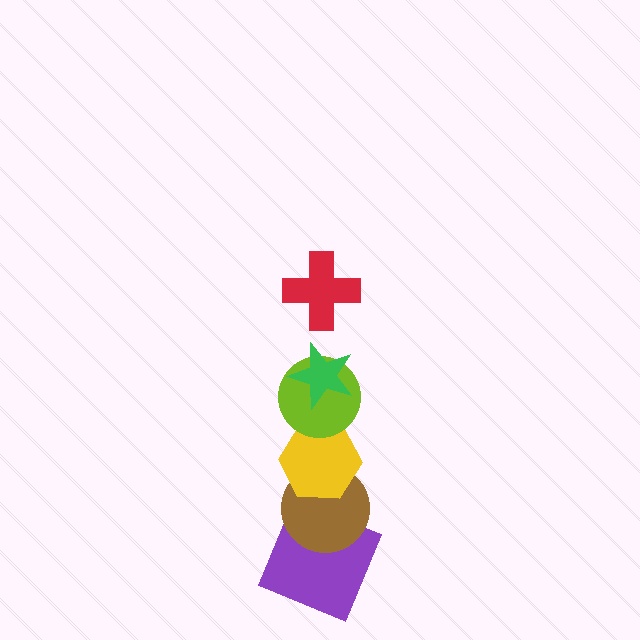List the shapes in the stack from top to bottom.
From top to bottom: the red cross, the green star, the lime circle, the yellow hexagon, the brown circle, the purple square.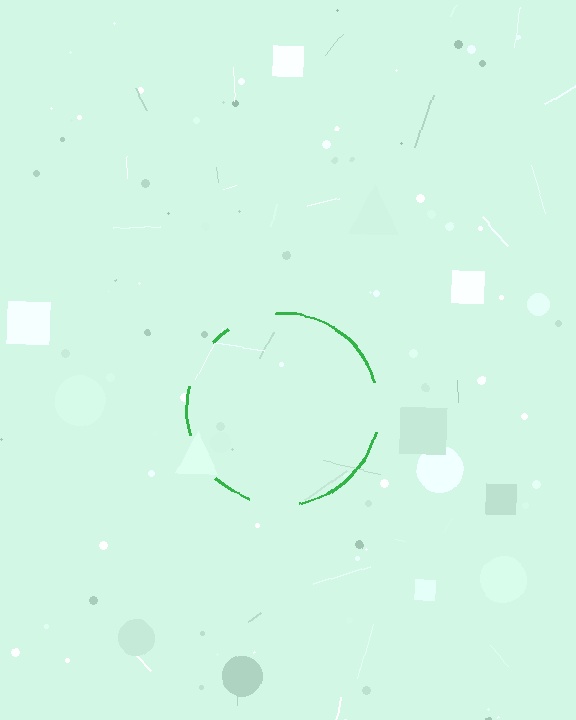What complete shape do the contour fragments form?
The contour fragments form a circle.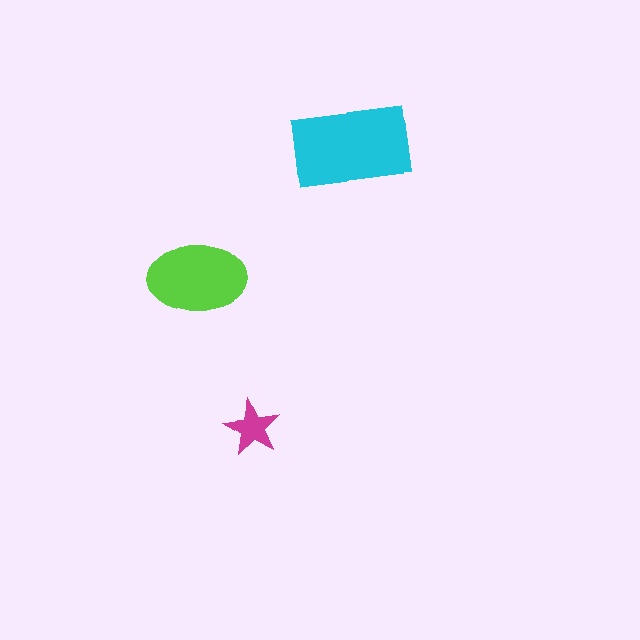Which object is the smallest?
The magenta star.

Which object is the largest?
The cyan rectangle.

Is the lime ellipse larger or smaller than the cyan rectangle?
Smaller.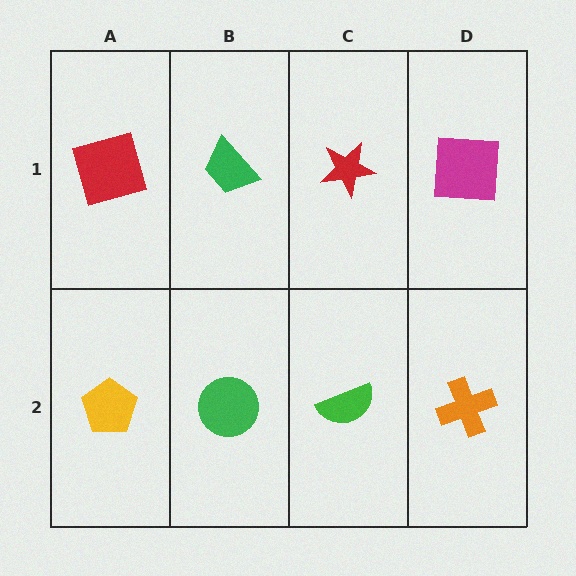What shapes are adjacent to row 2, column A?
A red square (row 1, column A), a green circle (row 2, column B).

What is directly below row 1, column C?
A green semicircle.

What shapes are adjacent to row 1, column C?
A green semicircle (row 2, column C), a green trapezoid (row 1, column B), a magenta square (row 1, column D).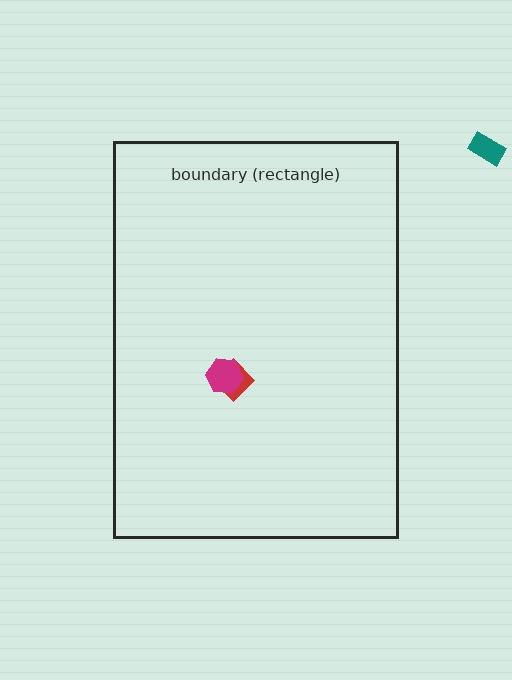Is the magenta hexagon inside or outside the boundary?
Inside.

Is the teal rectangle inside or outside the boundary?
Outside.